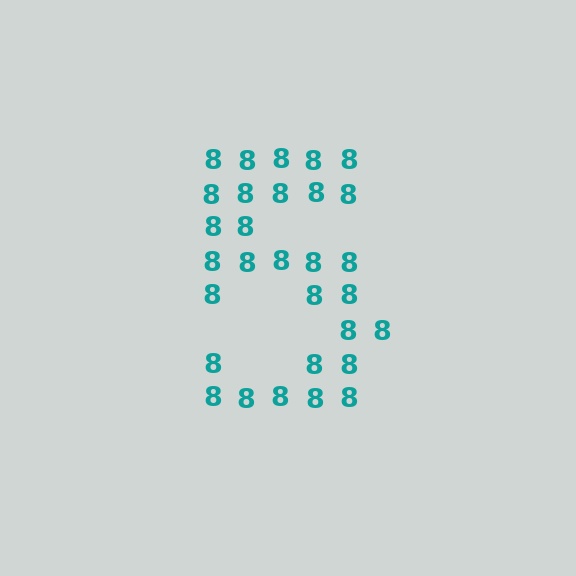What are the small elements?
The small elements are digit 8's.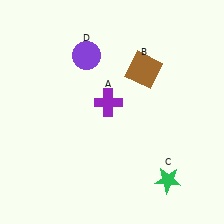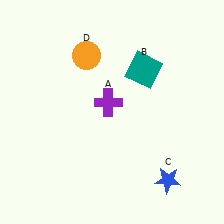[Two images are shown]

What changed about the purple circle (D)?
In Image 1, D is purple. In Image 2, it changed to orange.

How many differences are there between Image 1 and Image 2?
There are 3 differences between the two images.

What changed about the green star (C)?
In Image 1, C is green. In Image 2, it changed to blue.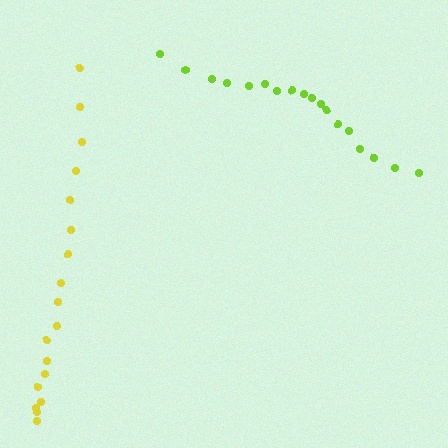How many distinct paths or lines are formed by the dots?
There are 2 distinct paths.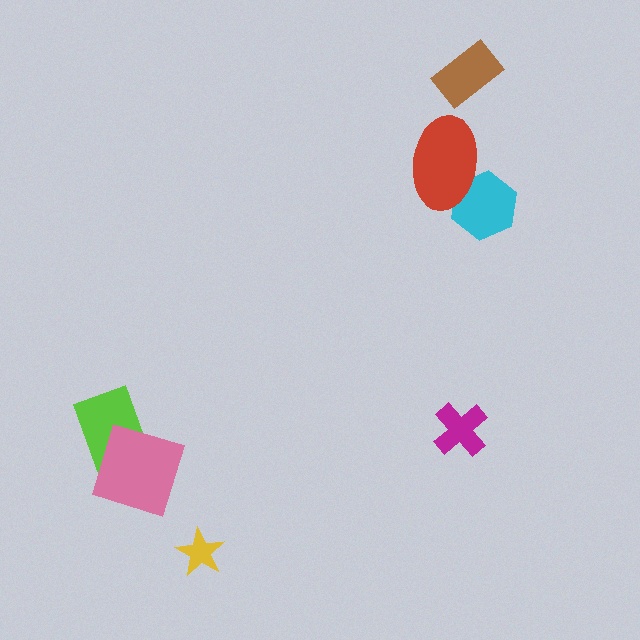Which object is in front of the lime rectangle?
The pink square is in front of the lime rectangle.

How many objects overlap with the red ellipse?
1 object overlaps with the red ellipse.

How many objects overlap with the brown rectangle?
0 objects overlap with the brown rectangle.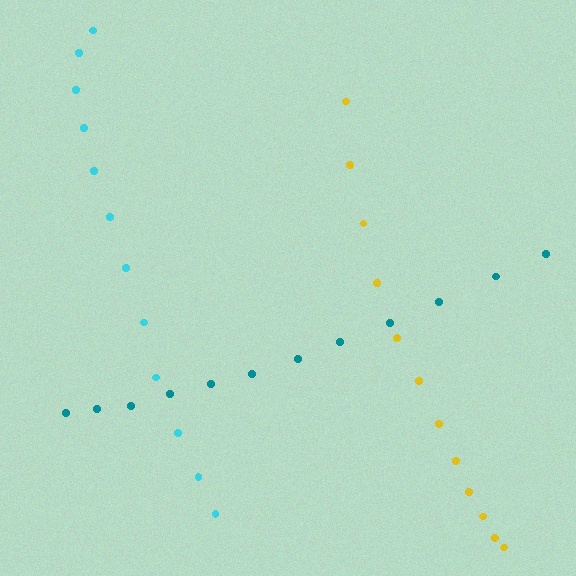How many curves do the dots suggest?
There are 3 distinct paths.